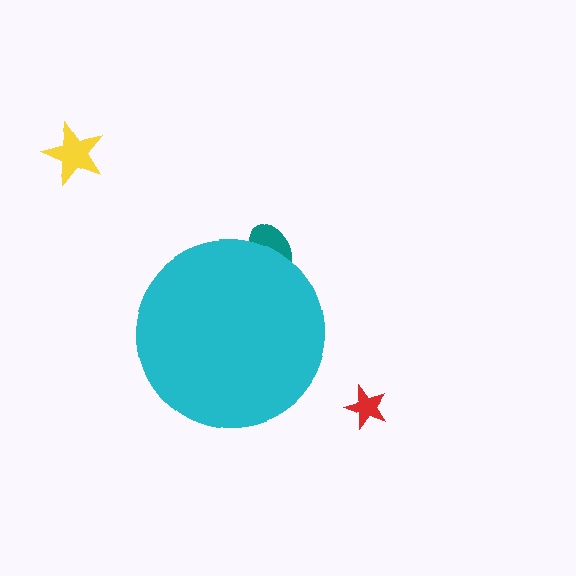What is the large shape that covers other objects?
A cyan circle.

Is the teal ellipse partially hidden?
Yes, the teal ellipse is partially hidden behind the cyan circle.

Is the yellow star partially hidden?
No, the yellow star is fully visible.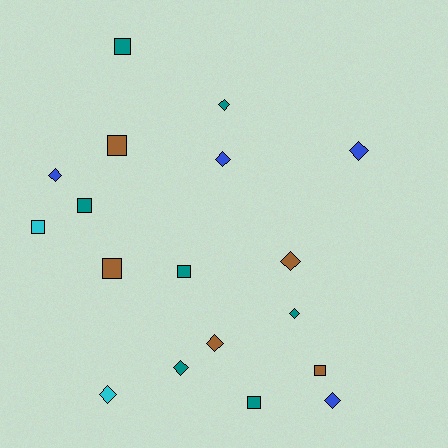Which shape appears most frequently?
Diamond, with 10 objects.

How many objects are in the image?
There are 18 objects.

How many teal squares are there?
There are 4 teal squares.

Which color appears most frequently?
Teal, with 7 objects.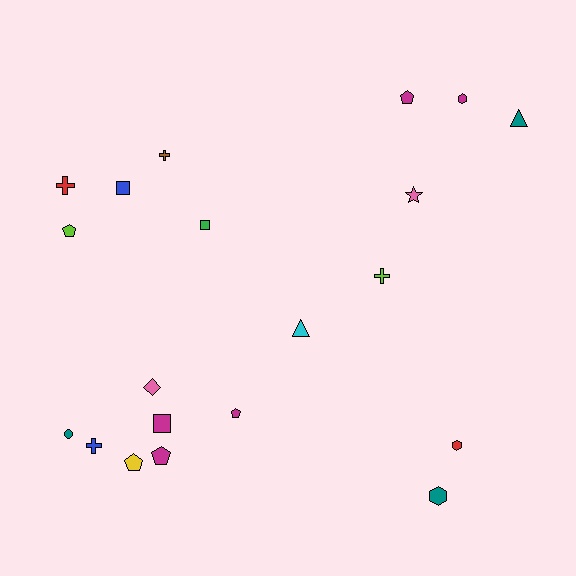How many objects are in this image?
There are 20 objects.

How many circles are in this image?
There is 1 circle.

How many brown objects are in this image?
There is 1 brown object.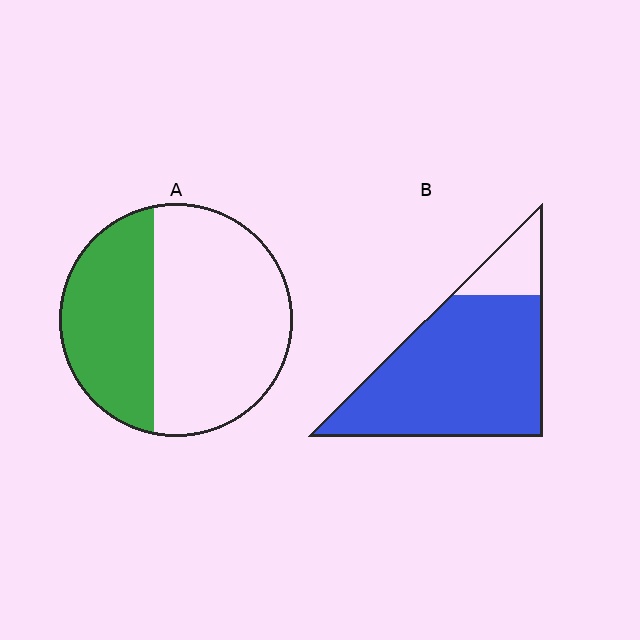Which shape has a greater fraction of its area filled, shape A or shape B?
Shape B.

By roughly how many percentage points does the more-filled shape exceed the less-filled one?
By roughly 45 percentage points (B over A).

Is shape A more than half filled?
No.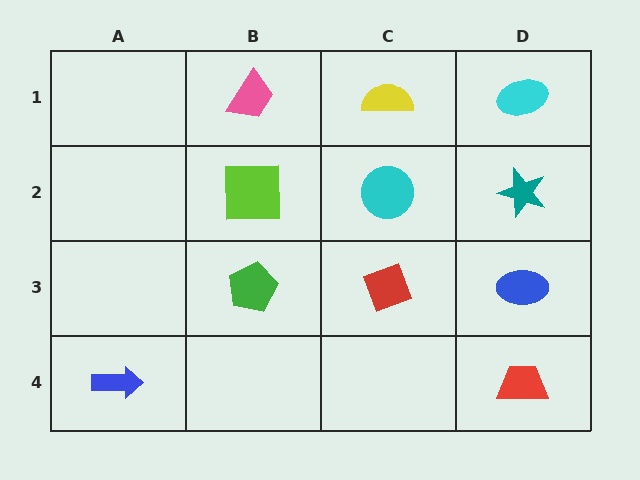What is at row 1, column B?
A pink trapezoid.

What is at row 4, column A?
A blue arrow.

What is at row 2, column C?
A cyan circle.